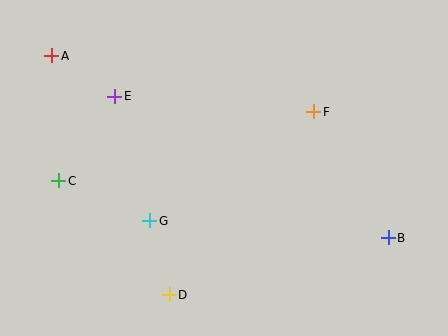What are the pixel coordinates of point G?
Point G is at (150, 221).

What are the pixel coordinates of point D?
Point D is at (169, 295).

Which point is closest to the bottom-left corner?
Point C is closest to the bottom-left corner.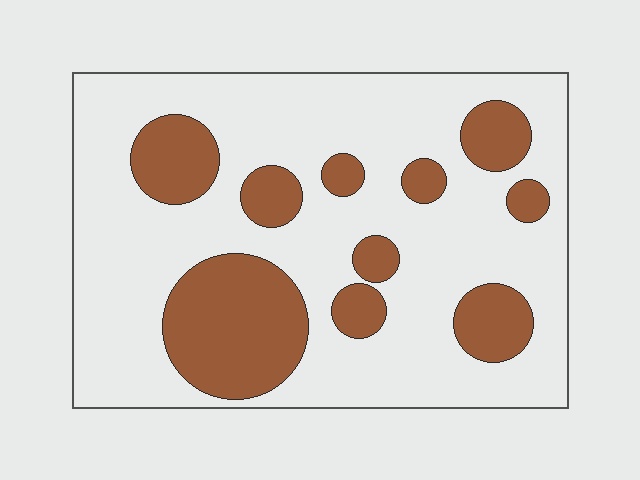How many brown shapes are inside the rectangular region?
10.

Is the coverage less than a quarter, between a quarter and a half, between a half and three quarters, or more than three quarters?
Between a quarter and a half.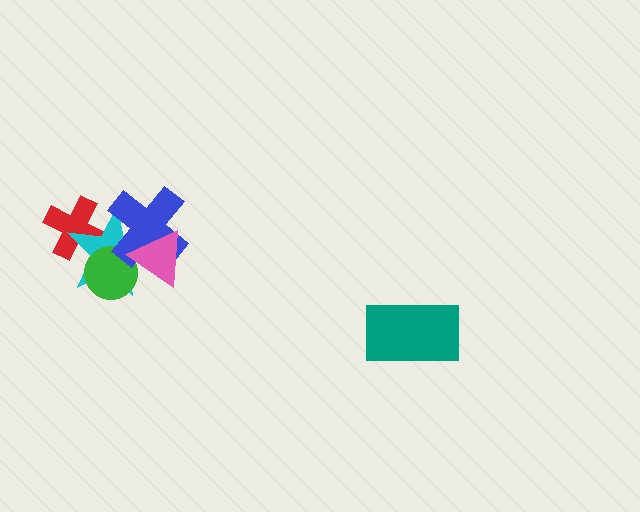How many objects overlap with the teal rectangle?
0 objects overlap with the teal rectangle.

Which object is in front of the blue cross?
The pink triangle is in front of the blue cross.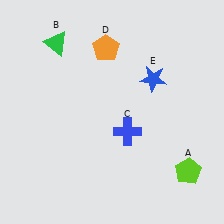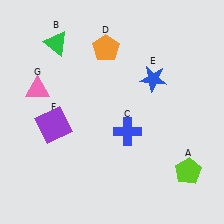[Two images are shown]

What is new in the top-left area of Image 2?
A pink triangle (G) was added in the top-left area of Image 2.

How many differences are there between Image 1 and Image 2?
There are 2 differences between the two images.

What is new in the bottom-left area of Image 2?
A purple square (F) was added in the bottom-left area of Image 2.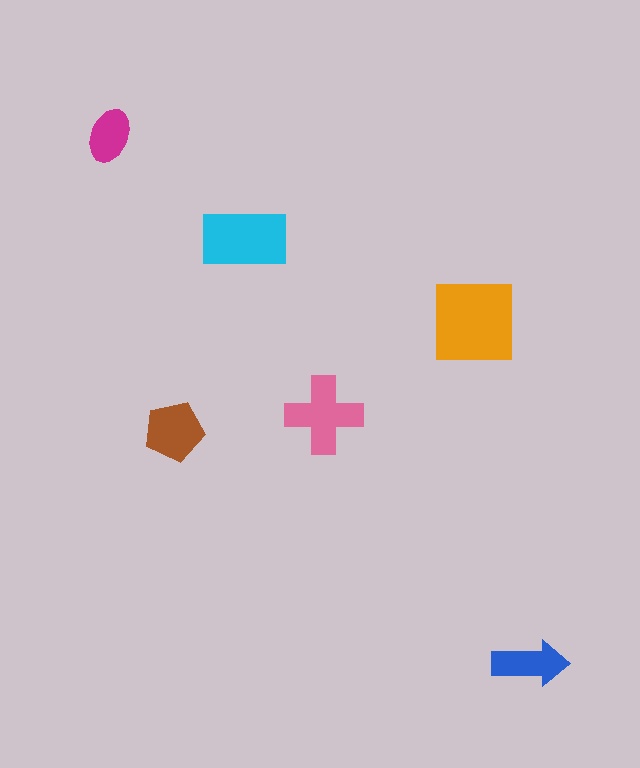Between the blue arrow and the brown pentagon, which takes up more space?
The brown pentagon.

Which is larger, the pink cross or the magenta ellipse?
The pink cross.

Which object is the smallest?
The magenta ellipse.